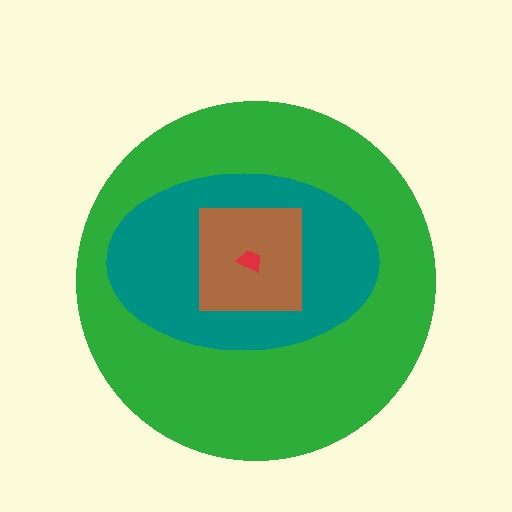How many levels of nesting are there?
4.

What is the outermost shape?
The green circle.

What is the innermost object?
The red trapezoid.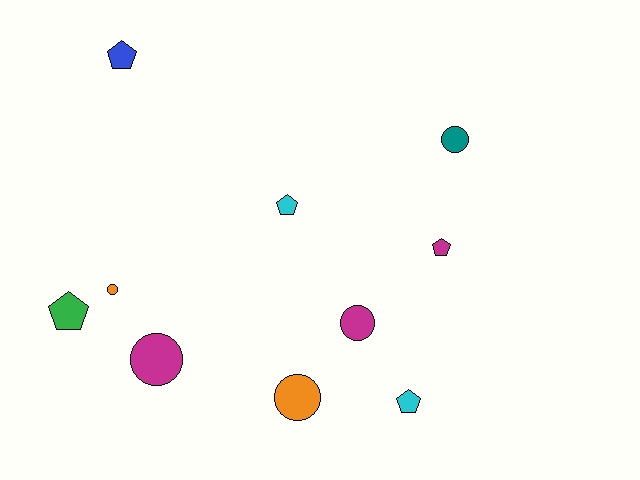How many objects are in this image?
There are 10 objects.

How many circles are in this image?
There are 5 circles.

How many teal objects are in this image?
There is 1 teal object.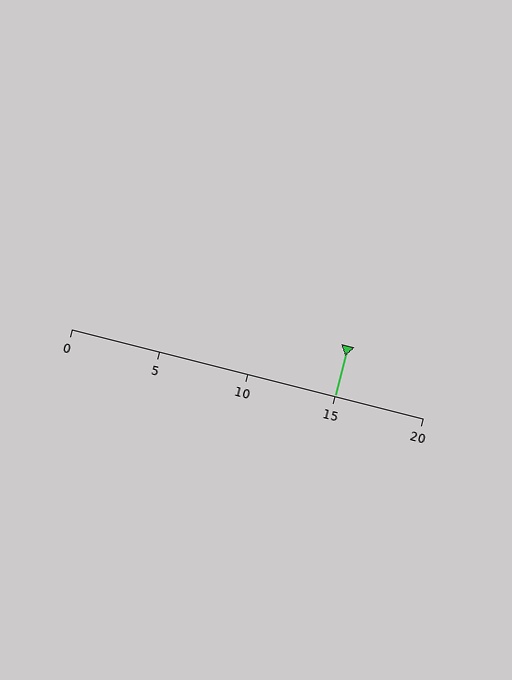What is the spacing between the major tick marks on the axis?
The major ticks are spaced 5 apart.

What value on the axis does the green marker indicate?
The marker indicates approximately 15.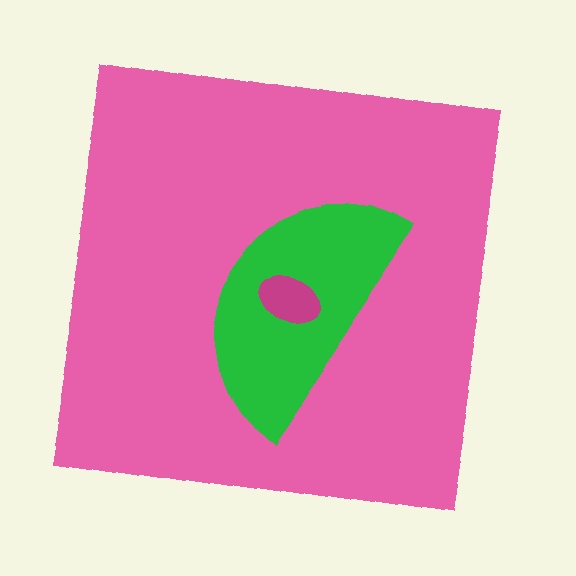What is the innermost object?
The magenta ellipse.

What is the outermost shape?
The pink square.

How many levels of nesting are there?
3.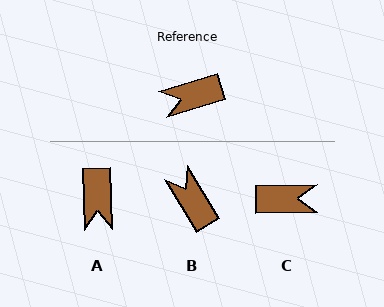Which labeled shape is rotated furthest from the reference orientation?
C, about 163 degrees away.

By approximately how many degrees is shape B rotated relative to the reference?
Approximately 76 degrees clockwise.